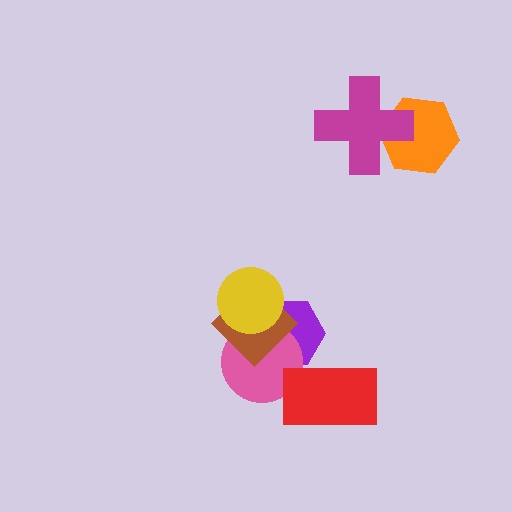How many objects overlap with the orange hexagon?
1 object overlaps with the orange hexagon.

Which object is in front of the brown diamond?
The yellow circle is in front of the brown diamond.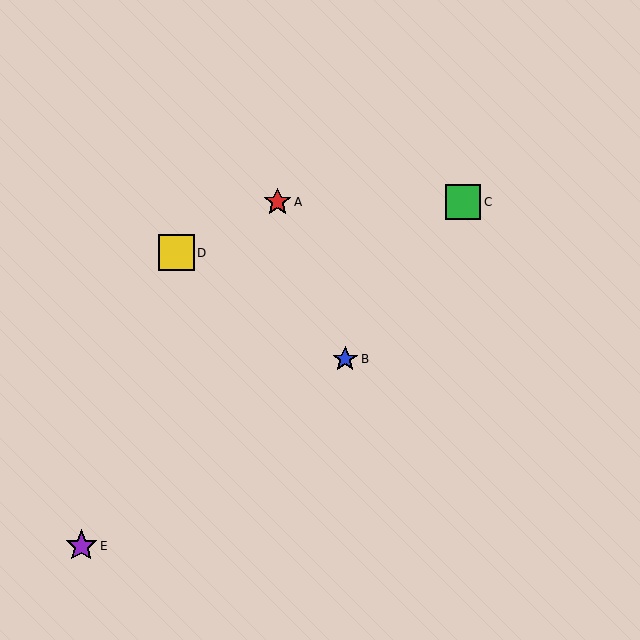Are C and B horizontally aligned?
No, C is at y≈202 and B is at y≈359.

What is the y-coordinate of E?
Object E is at y≈546.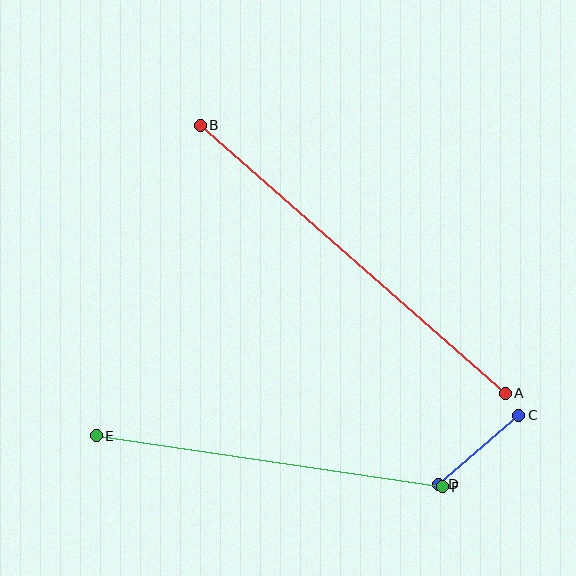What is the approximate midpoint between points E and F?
The midpoint is at approximately (269, 461) pixels.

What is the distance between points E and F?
The distance is approximately 350 pixels.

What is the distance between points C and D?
The distance is approximately 105 pixels.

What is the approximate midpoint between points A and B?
The midpoint is at approximately (353, 259) pixels.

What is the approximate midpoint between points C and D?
The midpoint is at approximately (479, 450) pixels.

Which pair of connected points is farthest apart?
Points A and B are farthest apart.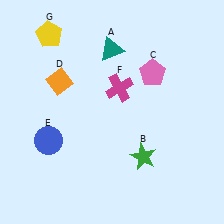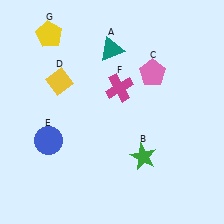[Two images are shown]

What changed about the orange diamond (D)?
In Image 1, D is orange. In Image 2, it changed to yellow.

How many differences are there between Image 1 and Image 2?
There is 1 difference between the two images.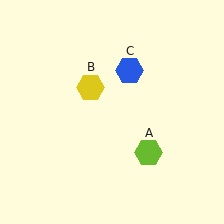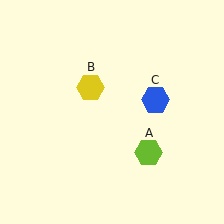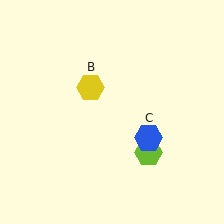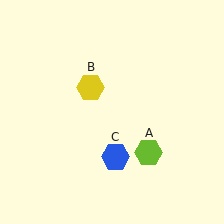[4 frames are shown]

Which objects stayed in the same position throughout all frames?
Lime hexagon (object A) and yellow hexagon (object B) remained stationary.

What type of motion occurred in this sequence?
The blue hexagon (object C) rotated clockwise around the center of the scene.